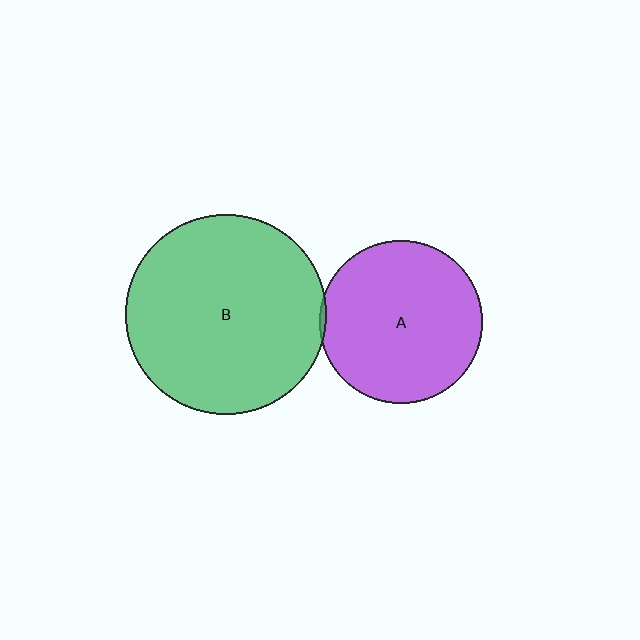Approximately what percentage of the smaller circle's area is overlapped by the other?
Approximately 5%.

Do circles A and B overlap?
Yes.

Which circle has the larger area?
Circle B (green).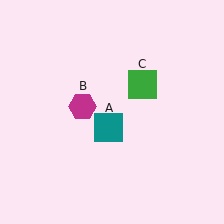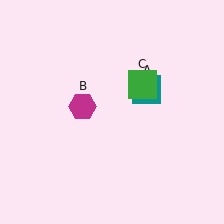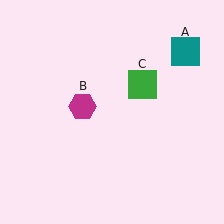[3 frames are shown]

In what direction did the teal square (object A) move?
The teal square (object A) moved up and to the right.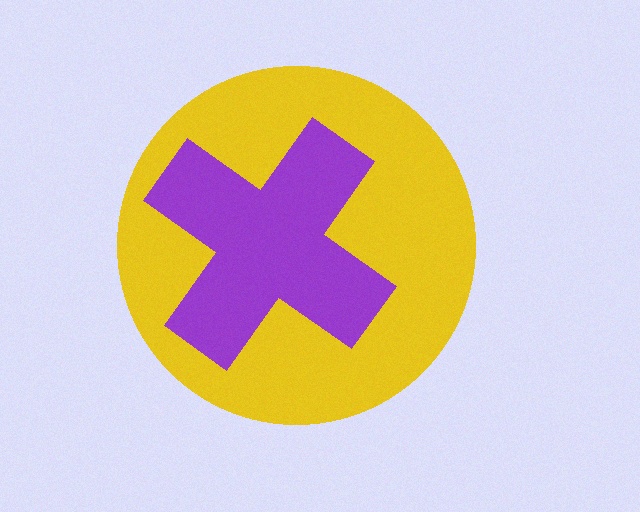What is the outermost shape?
The yellow circle.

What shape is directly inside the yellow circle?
The purple cross.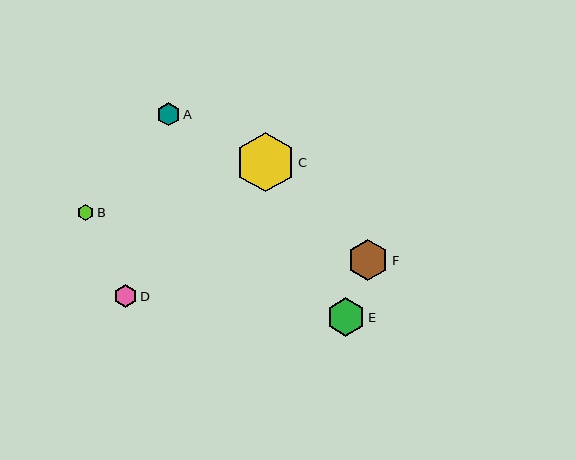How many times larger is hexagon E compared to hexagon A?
Hexagon E is approximately 1.7 times the size of hexagon A.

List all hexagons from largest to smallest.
From largest to smallest: C, F, E, A, D, B.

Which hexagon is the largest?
Hexagon C is the largest with a size of approximately 59 pixels.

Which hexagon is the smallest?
Hexagon B is the smallest with a size of approximately 16 pixels.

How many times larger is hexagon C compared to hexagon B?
Hexagon C is approximately 3.8 times the size of hexagon B.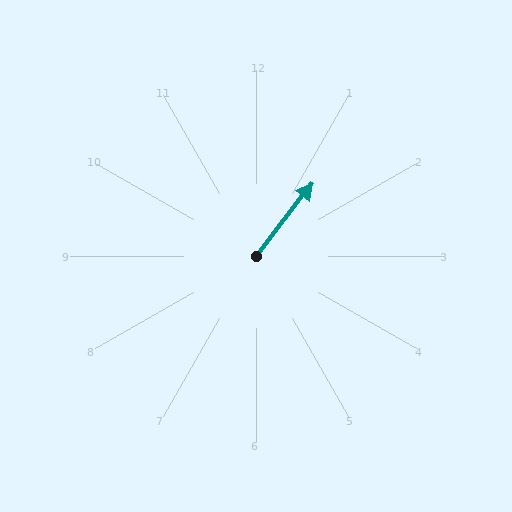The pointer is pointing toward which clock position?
Roughly 1 o'clock.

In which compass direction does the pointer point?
Northeast.